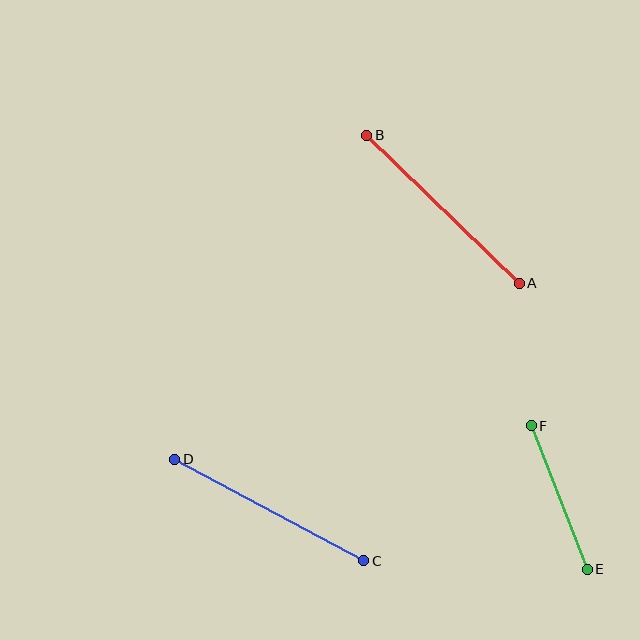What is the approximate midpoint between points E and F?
The midpoint is at approximately (559, 498) pixels.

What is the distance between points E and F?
The distance is approximately 154 pixels.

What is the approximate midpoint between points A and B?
The midpoint is at approximately (443, 209) pixels.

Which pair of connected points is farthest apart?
Points C and D are farthest apart.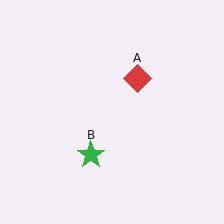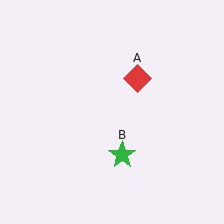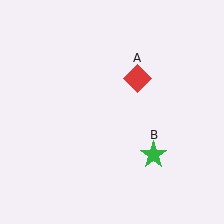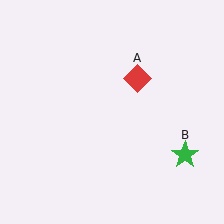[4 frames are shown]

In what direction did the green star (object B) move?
The green star (object B) moved right.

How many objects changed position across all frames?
1 object changed position: green star (object B).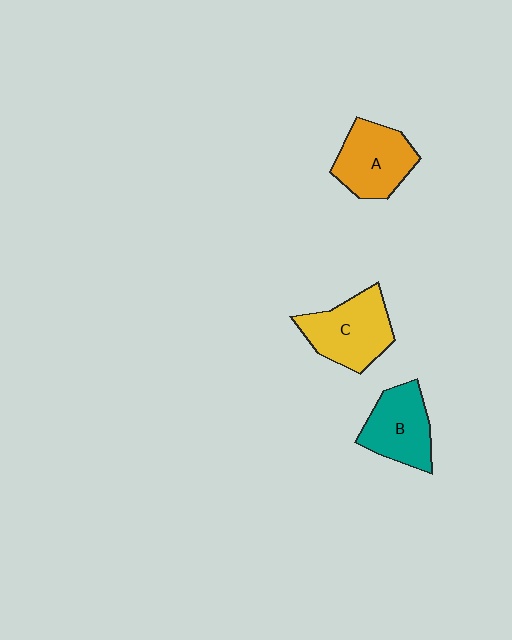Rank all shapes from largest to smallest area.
From largest to smallest: C (yellow), A (orange), B (teal).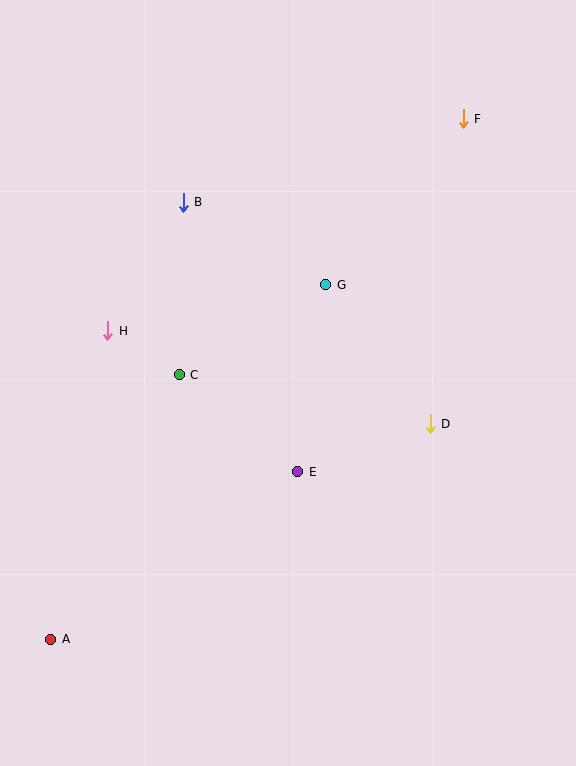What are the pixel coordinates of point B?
Point B is at (183, 202).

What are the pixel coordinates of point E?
Point E is at (298, 472).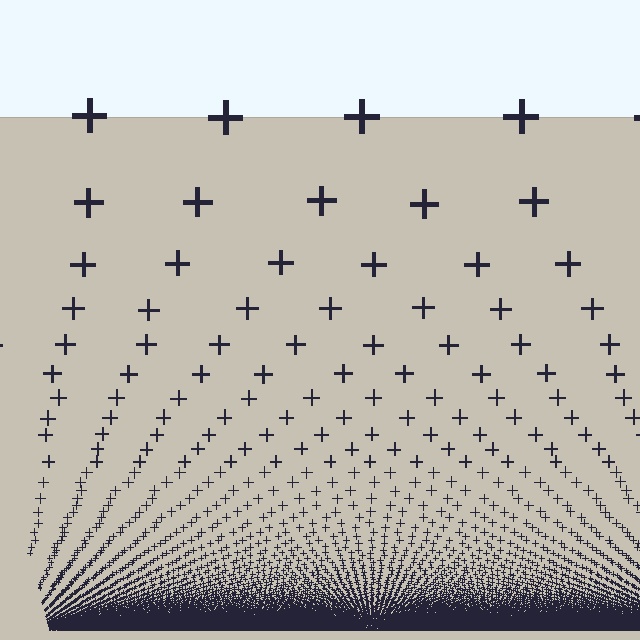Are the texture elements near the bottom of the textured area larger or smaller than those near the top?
Smaller. The gradient is inverted — elements near the bottom are smaller and denser.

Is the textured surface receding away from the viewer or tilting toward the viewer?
The surface appears to tilt toward the viewer. Texture elements get larger and sparser toward the top.